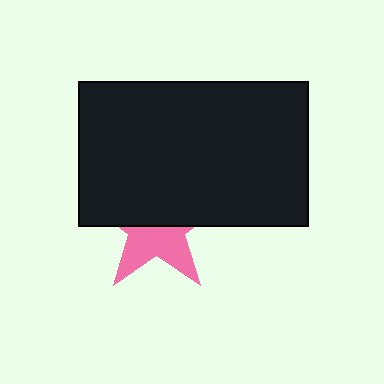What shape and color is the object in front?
The object in front is a black rectangle.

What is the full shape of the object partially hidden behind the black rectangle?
The partially hidden object is a pink star.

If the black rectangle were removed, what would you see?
You would see the complete pink star.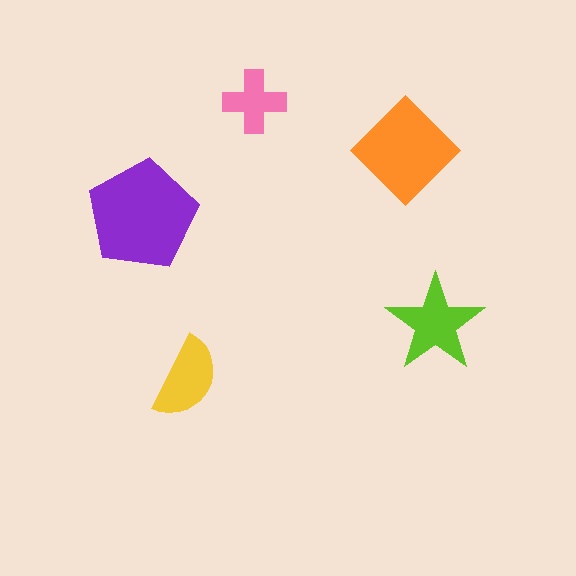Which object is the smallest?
The pink cross.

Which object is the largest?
The purple pentagon.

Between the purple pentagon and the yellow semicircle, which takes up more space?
The purple pentagon.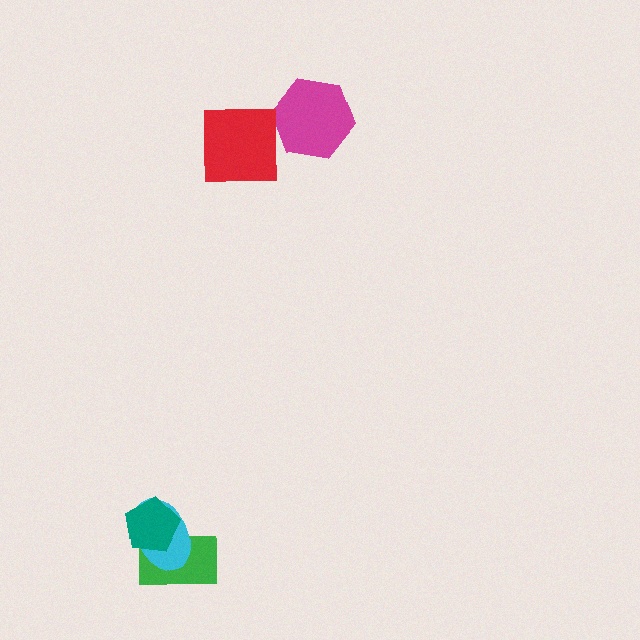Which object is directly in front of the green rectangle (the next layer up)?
The cyan ellipse is directly in front of the green rectangle.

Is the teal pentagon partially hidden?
No, no other shape covers it.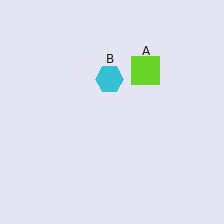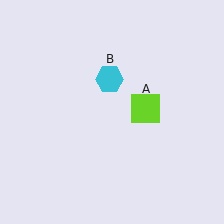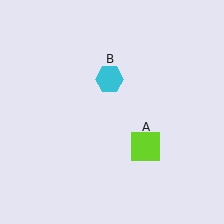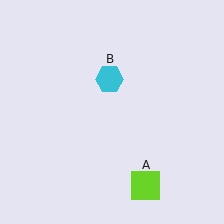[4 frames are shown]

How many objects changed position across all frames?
1 object changed position: lime square (object A).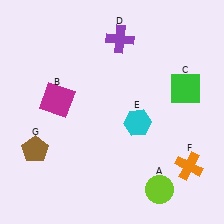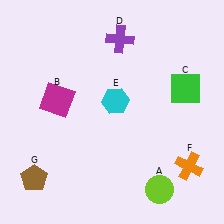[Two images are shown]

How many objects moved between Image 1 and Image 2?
2 objects moved between the two images.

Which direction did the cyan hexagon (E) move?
The cyan hexagon (E) moved up.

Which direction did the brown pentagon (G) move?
The brown pentagon (G) moved down.